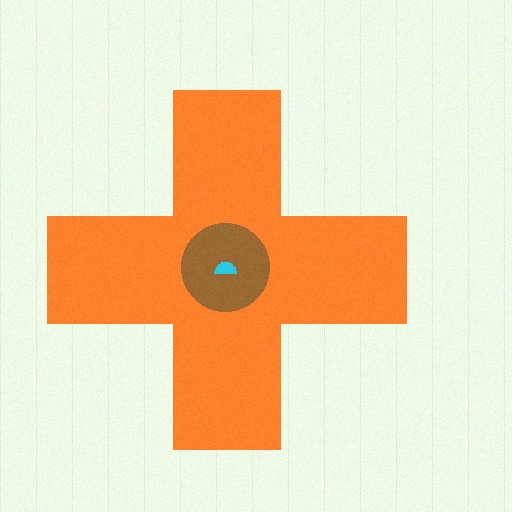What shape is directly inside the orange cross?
The brown circle.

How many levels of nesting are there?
3.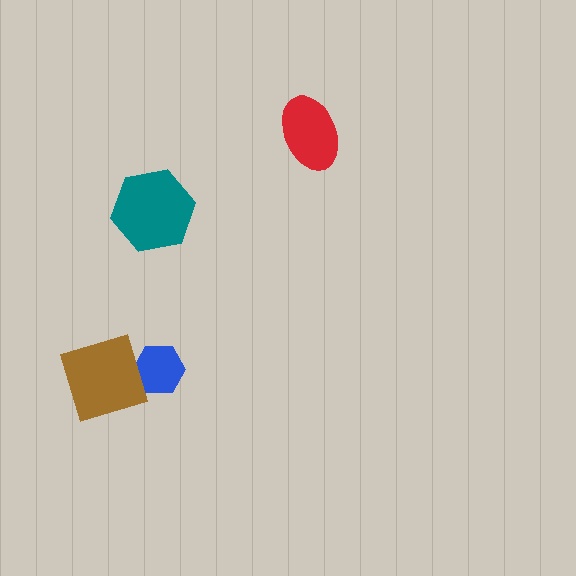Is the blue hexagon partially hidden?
Yes, it is partially covered by another shape.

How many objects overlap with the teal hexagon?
0 objects overlap with the teal hexagon.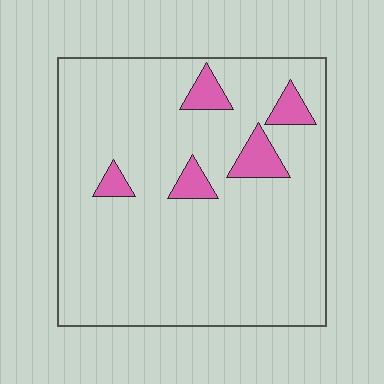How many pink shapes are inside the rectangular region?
5.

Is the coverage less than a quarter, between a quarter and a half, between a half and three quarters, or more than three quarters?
Less than a quarter.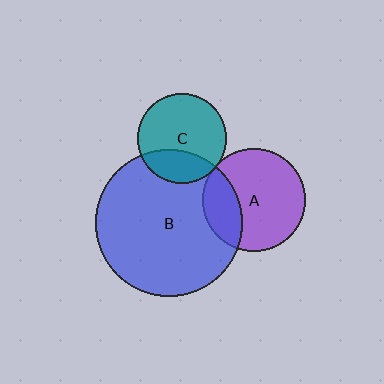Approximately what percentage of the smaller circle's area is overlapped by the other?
Approximately 25%.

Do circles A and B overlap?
Yes.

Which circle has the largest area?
Circle B (blue).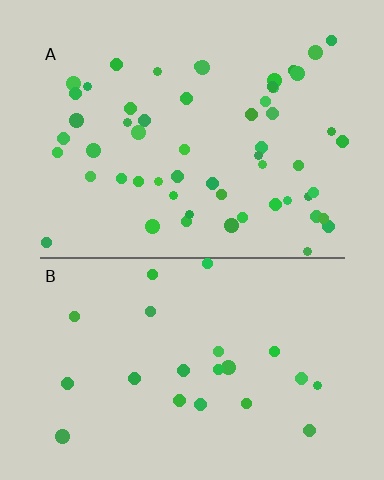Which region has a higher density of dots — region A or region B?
A (the top).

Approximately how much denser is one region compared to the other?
Approximately 2.5× — region A over region B.